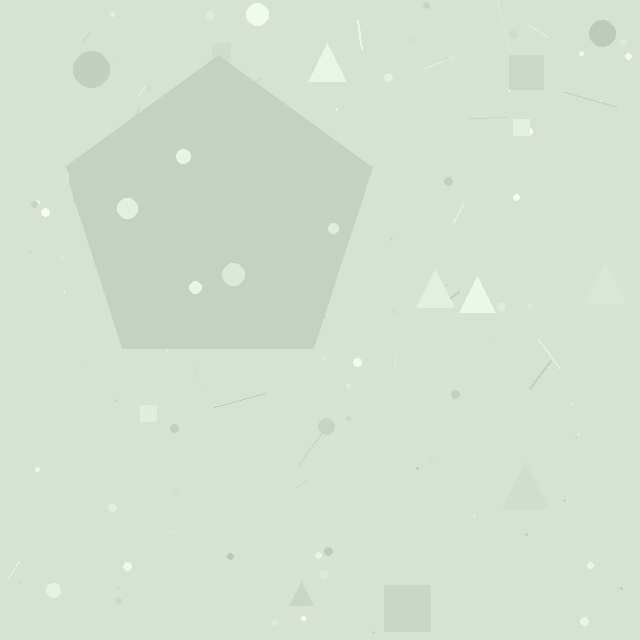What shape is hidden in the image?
A pentagon is hidden in the image.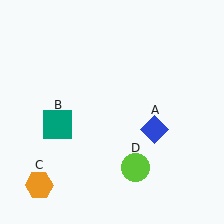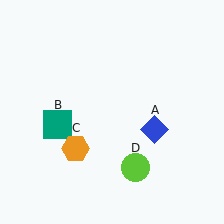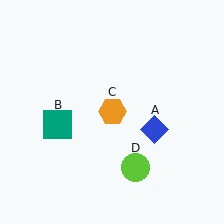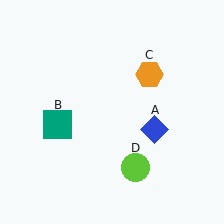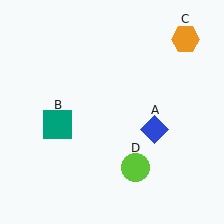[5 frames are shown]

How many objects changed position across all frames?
1 object changed position: orange hexagon (object C).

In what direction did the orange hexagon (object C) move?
The orange hexagon (object C) moved up and to the right.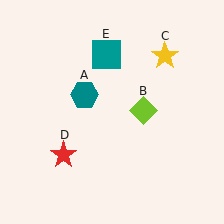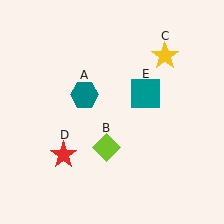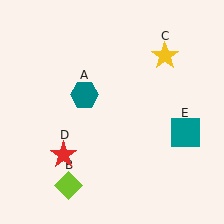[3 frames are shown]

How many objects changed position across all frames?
2 objects changed position: lime diamond (object B), teal square (object E).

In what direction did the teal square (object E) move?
The teal square (object E) moved down and to the right.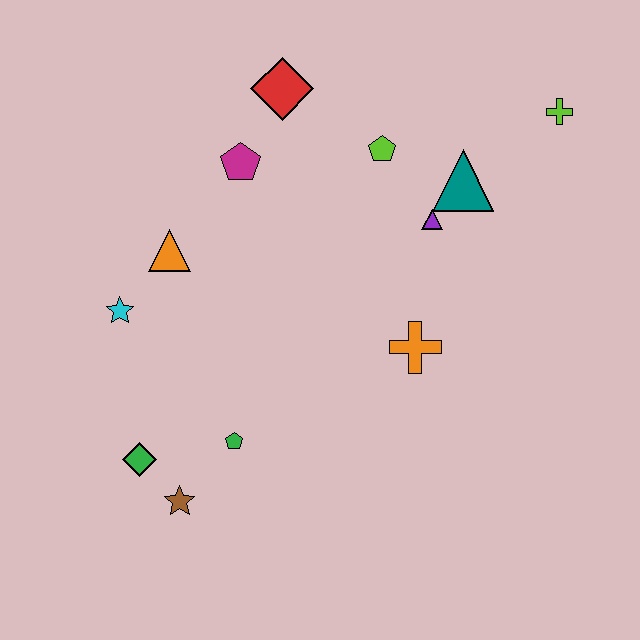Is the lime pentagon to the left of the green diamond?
No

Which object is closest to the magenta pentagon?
The red diamond is closest to the magenta pentagon.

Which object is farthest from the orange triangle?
The lime cross is farthest from the orange triangle.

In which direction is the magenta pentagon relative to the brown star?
The magenta pentagon is above the brown star.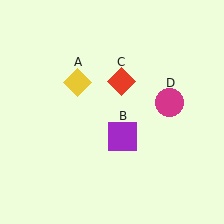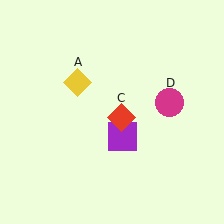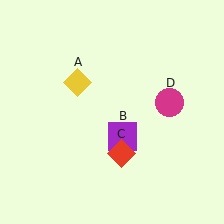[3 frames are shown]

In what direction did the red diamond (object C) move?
The red diamond (object C) moved down.